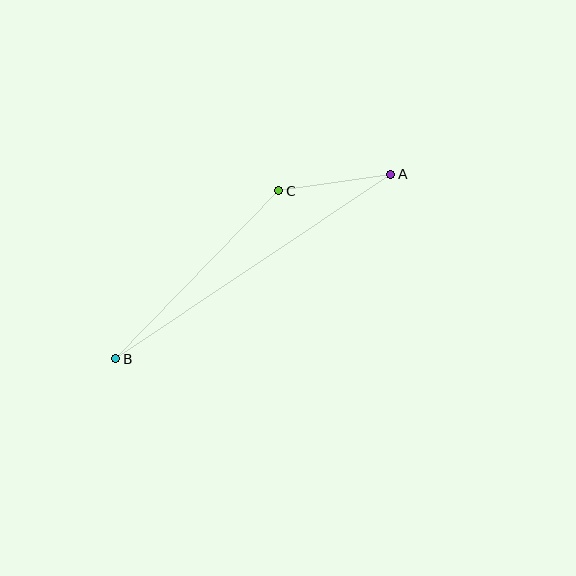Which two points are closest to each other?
Points A and C are closest to each other.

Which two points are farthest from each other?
Points A and B are farthest from each other.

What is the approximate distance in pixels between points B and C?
The distance between B and C is approximately 234 pixels.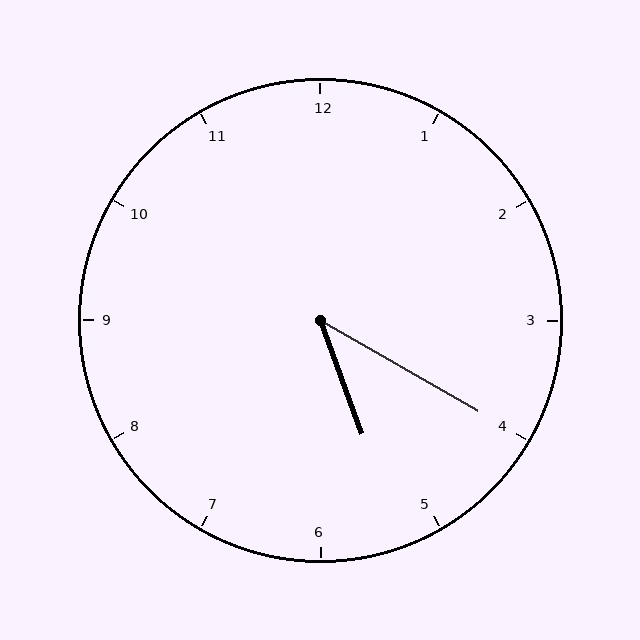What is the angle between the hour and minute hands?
Approximately 40 degrees.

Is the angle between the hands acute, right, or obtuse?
It is acute.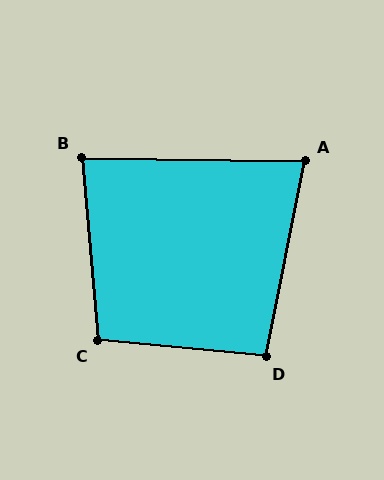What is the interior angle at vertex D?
Approximately 96 degrees (obtuse).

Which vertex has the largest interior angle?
C, at approximately 100 degrees.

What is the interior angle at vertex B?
Approximately 84 degrees (acute).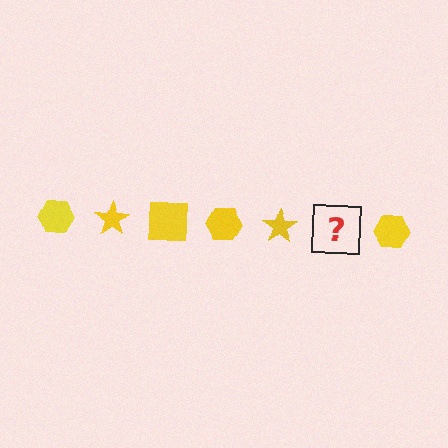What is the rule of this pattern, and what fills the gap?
The rule is that the pattern cycles through hexagon, star, square shapes in yellow. The gap should be filled with a yellow square.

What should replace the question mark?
The question mark should be replaced with a yellow square.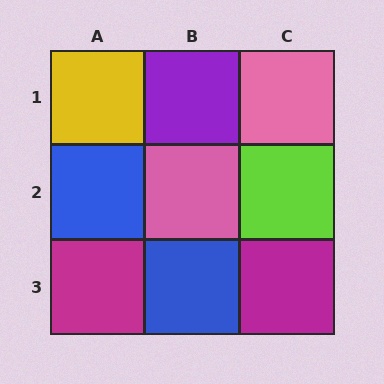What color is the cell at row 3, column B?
Blue.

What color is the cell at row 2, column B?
Pink.